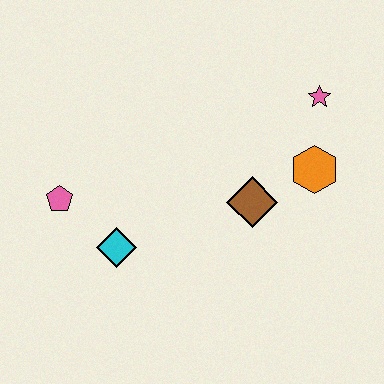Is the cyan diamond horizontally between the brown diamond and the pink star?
No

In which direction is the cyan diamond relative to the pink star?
The cyan diamond is to the left of the pink star.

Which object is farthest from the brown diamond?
The pink pentagon is farthest from the brown diamond.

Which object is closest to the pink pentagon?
The cyan diamond is closest to the pink pentagon.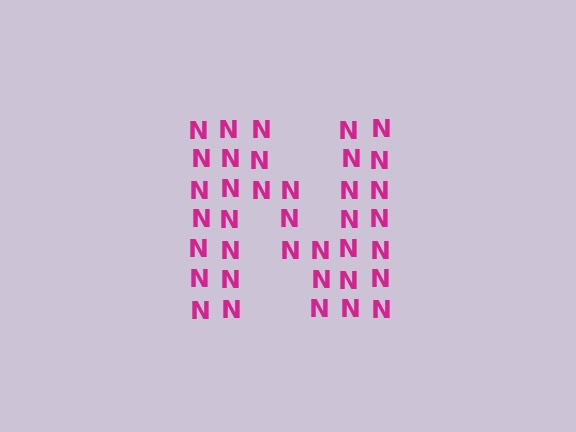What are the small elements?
The small elements are letter N's.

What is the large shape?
The large shape is the letter N.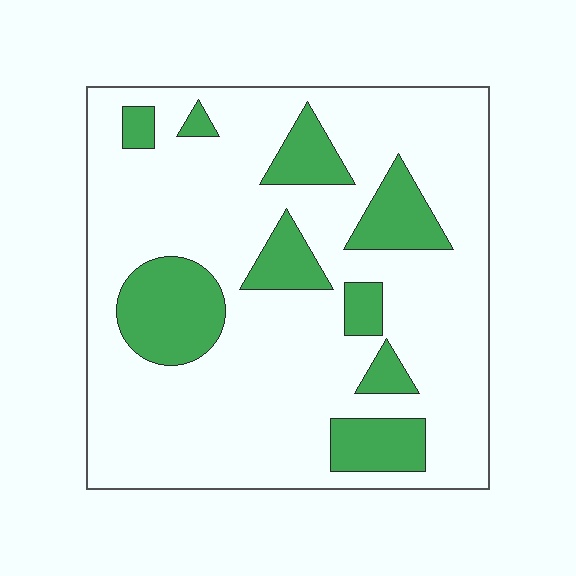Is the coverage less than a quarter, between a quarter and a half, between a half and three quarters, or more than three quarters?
Less than a quarter.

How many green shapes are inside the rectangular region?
9.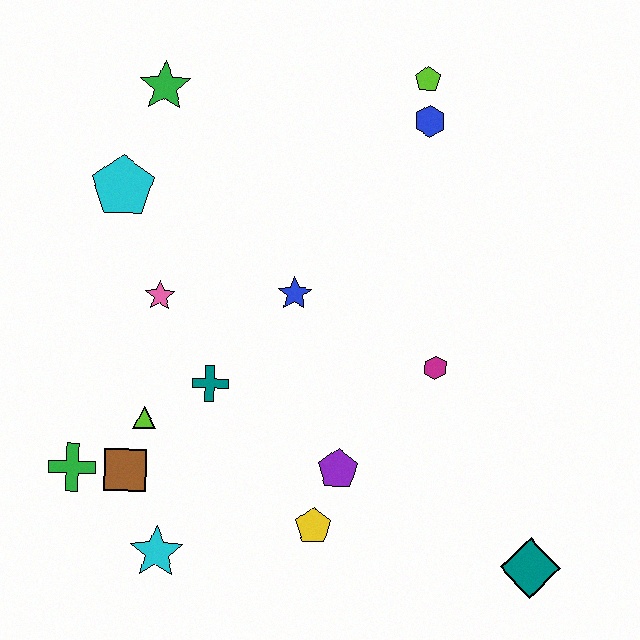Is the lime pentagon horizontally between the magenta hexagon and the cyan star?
Yes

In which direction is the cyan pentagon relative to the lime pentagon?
The cyan pentagon is to the left of the lime pentagon.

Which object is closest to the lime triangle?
The brown square is closest to the lime triangle.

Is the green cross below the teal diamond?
No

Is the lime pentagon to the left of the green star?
No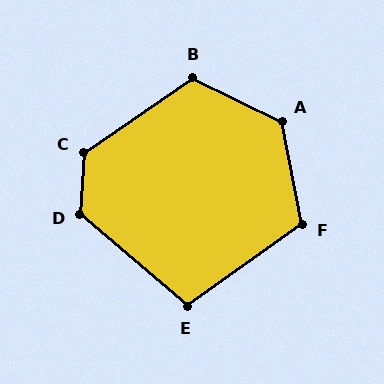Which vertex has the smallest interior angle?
E, at approximately 104 degrees.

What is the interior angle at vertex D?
Approximately 126 degrees (obtuse).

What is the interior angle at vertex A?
Approximately 127 degrees (obtuse).